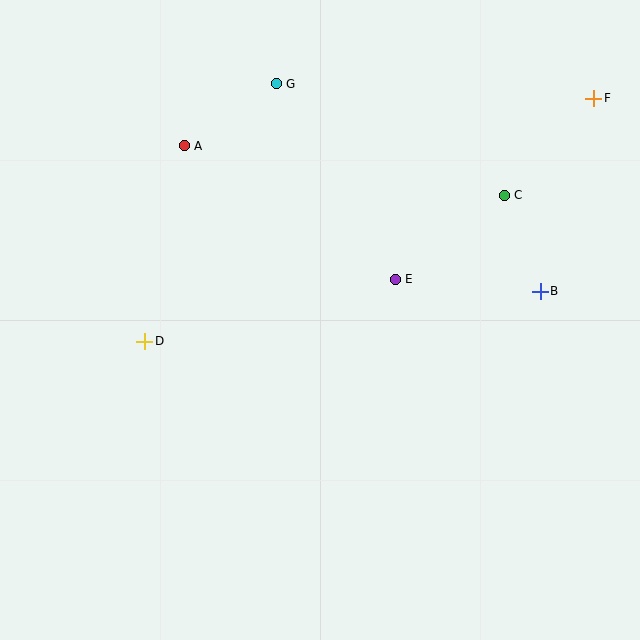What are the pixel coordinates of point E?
Point E is at (395, 279).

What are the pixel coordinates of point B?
Point B is at (540, 291).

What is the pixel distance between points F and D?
The distance between F and D is 511 pixels.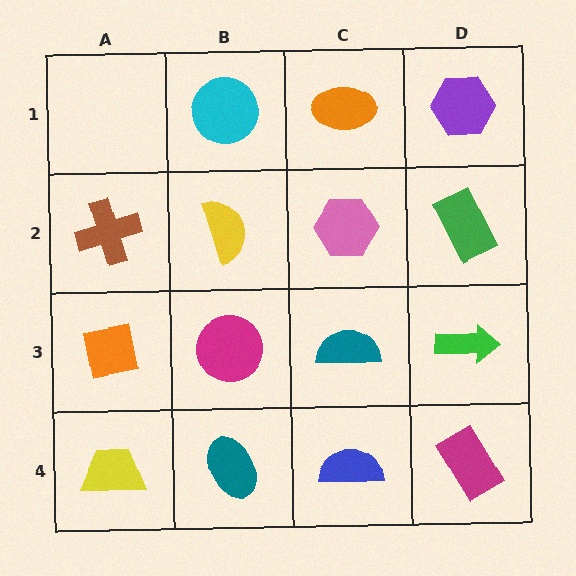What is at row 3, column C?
A teal semicircle.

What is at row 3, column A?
An orange square.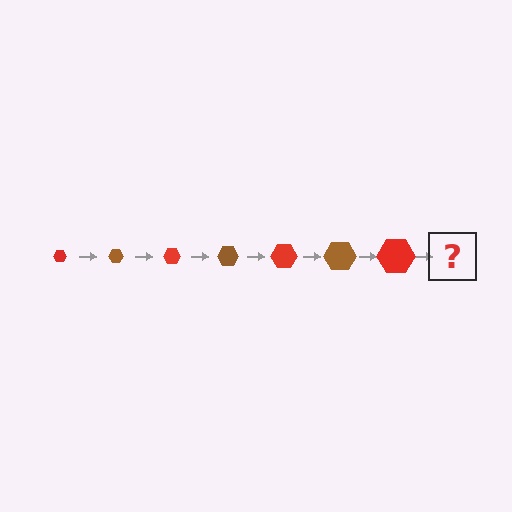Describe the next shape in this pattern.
It should be a brown hexagon, larger than the previous one.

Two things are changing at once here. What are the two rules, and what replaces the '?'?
The two rules are that the hexagon grows larger each step and the color cycles through red and brown. The '?' should be a brown hexagon, larger than the previous one.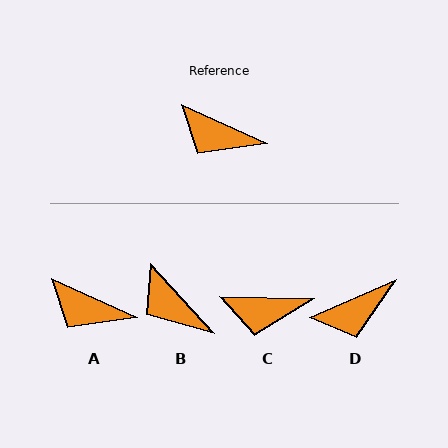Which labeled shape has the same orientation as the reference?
A.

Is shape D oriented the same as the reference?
No, it is off by about 48 degrees.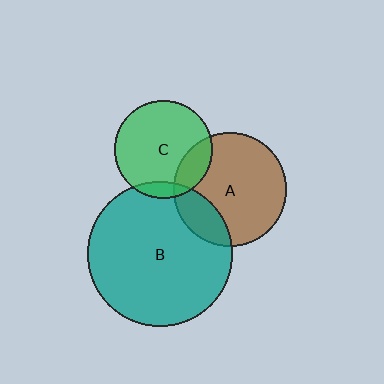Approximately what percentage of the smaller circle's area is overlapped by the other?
Approximately 20%.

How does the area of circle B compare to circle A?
Approximately 1.6 times.